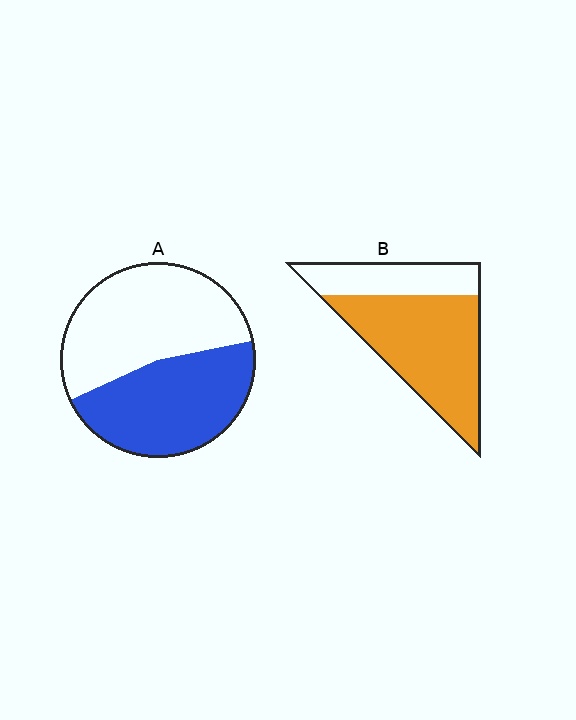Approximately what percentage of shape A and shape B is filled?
A is approximately 45% and B is approximately 70%.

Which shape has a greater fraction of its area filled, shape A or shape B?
Shape B.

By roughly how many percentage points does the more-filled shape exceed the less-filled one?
By roughly 25 percentage points (B over A).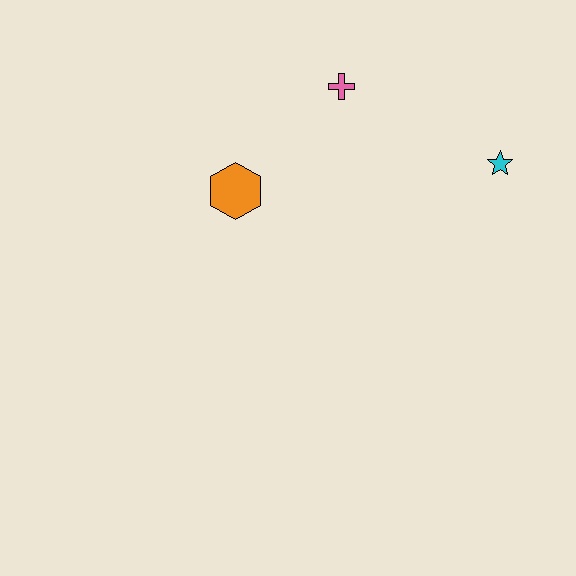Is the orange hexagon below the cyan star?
Yes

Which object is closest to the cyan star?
The pink cross is closest to the cyan star.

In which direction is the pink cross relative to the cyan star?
The pink cross is to the left of the cyan star.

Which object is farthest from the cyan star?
The orange hexagon is farthest from the cyan star.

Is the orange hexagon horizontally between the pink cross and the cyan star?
No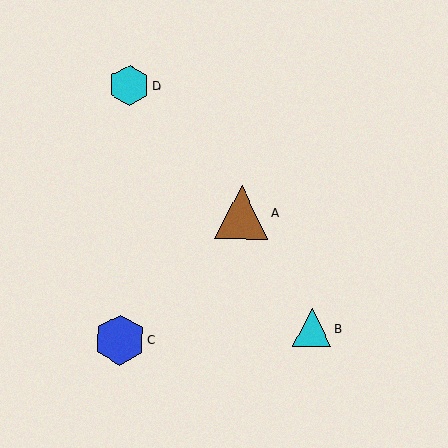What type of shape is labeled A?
Shape A is a brown triangle.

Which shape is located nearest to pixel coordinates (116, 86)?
The cyan hexagon (labeled D) at (129, 86) is nearest to that location.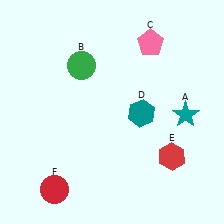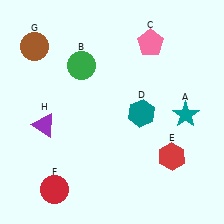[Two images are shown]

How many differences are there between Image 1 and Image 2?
There are 2 differences between the two images.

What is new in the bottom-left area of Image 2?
A purple triangle (H) was added in the bottom-left area of Image 2.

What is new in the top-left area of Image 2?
A brown circle (G) was added in the top-left area of Image 2.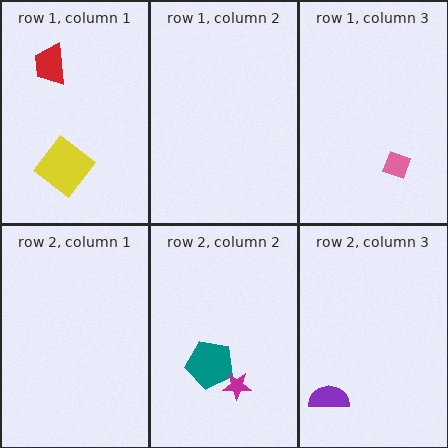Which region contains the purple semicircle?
The row 2, column 3 region.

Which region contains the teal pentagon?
The row 2, column 2 region.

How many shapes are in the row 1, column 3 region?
1.